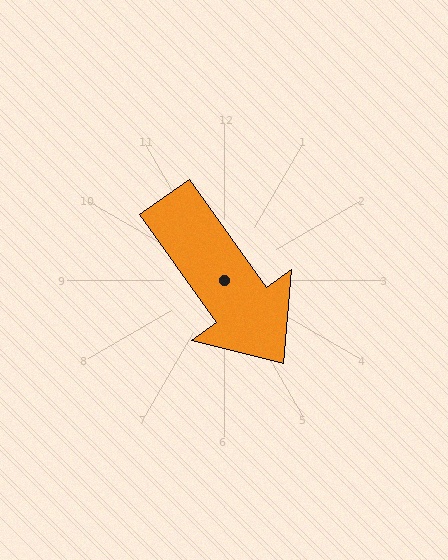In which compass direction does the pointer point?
Southeast.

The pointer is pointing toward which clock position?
Roughly 5 o'clock.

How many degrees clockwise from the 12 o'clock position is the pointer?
Approximately 144 degrees.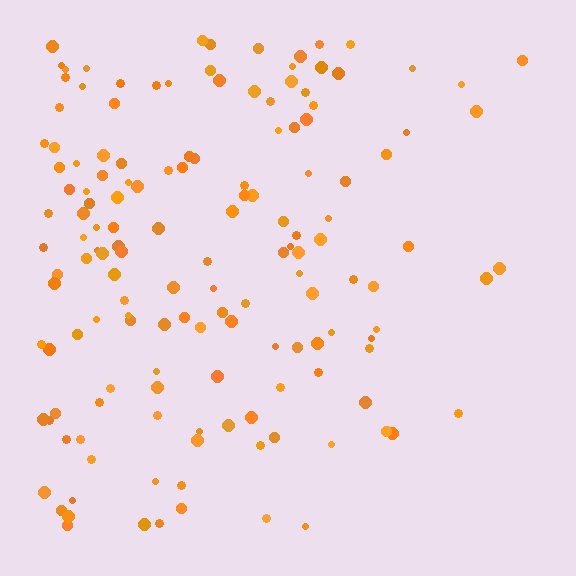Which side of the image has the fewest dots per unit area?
The right.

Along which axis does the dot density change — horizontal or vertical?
Horizontal.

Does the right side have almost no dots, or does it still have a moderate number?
Still a moderate number, just noticeably fewer than the left.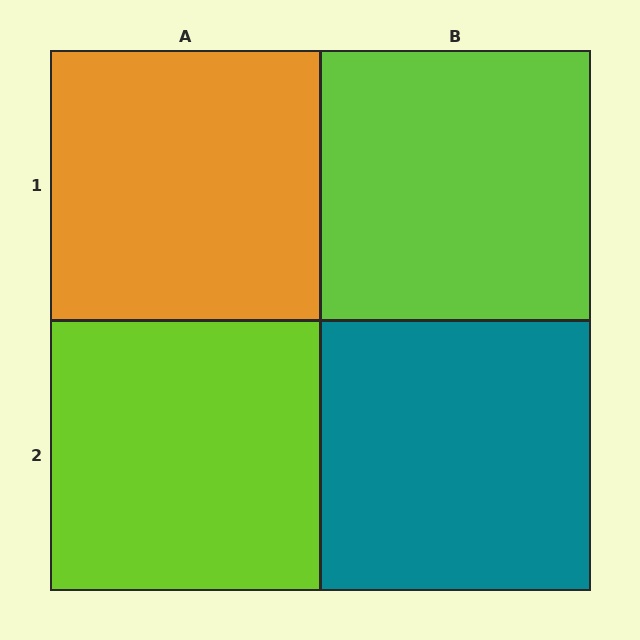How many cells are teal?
1 cell is teal.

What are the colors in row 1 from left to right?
Orange, lime.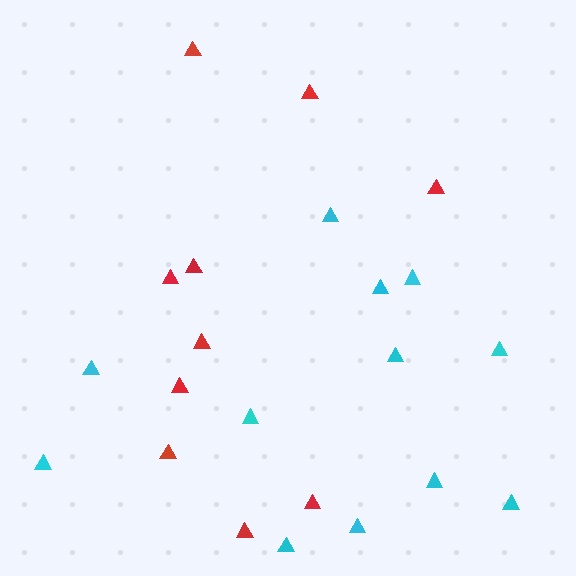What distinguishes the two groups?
There are 2 groups: one group of red triangles (10) and one group of cyan triangles (12).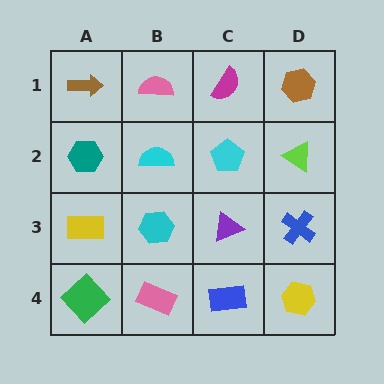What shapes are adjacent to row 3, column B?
A cyan semicircle (row 2, column B), a pink rectangle (row 4, column B), a yellow rectangle (row 3, column A), a purple triangle (row 3, column C).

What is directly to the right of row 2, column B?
A cyan pentagon.